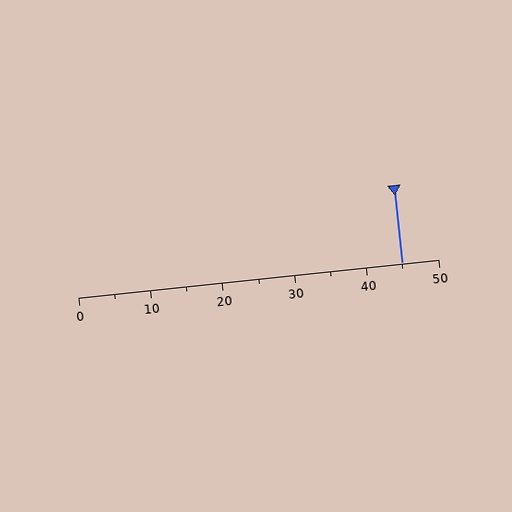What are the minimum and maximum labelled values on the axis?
The axis runs from 0 to 50.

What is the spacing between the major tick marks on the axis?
The major ticks are spaced 10 apart.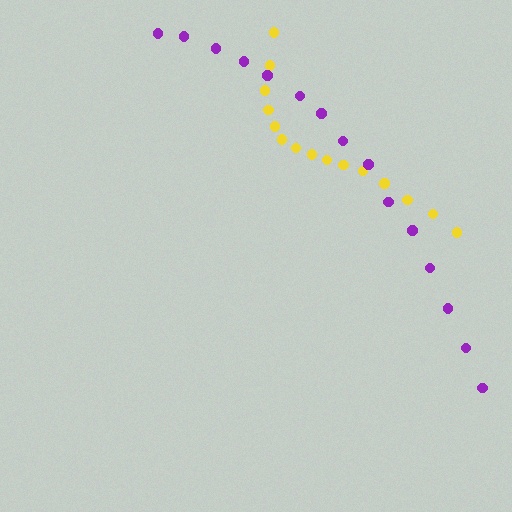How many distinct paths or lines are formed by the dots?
There are 2 distinct paths.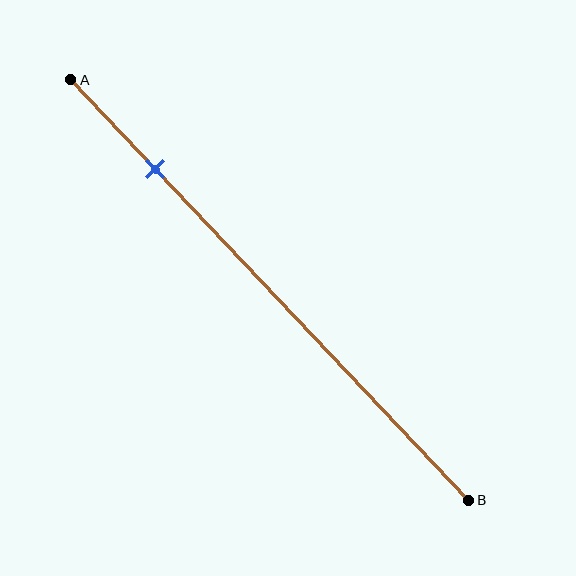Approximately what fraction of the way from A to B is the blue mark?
The blue mark is approximately 20% of the way from A to B.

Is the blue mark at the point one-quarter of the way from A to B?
No, the mark is at about 20% from A, not at the 25% one-quarter point.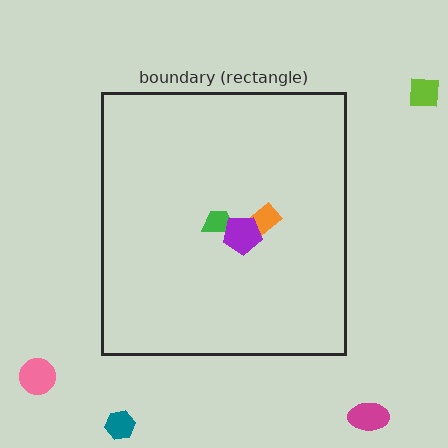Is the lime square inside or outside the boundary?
Outside.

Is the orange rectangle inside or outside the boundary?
Inside.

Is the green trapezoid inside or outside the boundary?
Inside.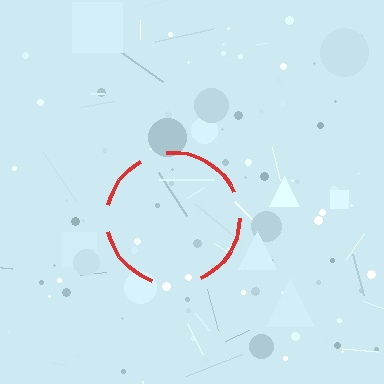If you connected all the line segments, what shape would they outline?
They would outline a circle.